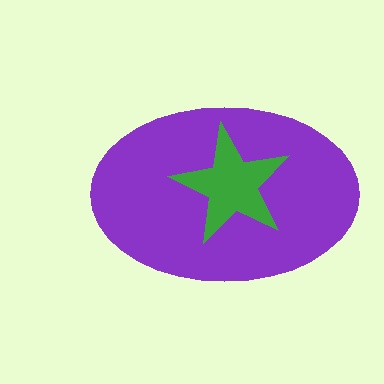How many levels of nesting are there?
2.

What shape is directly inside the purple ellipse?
The green star.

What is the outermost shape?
The purple ellipse.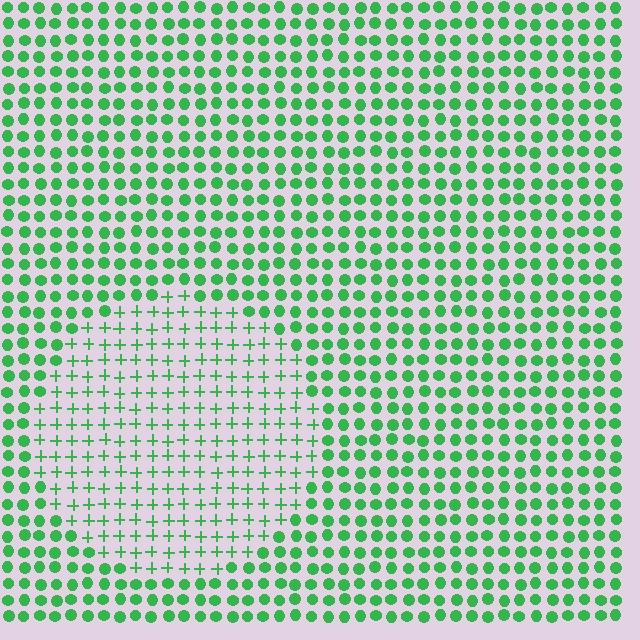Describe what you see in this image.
The image is filled with small green elements arranged in a uniform grid. A circle-shaped region contains plus signs, while the surrounding area contains circles. The boundary is defined purely by the change in element shape.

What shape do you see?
I see a circle.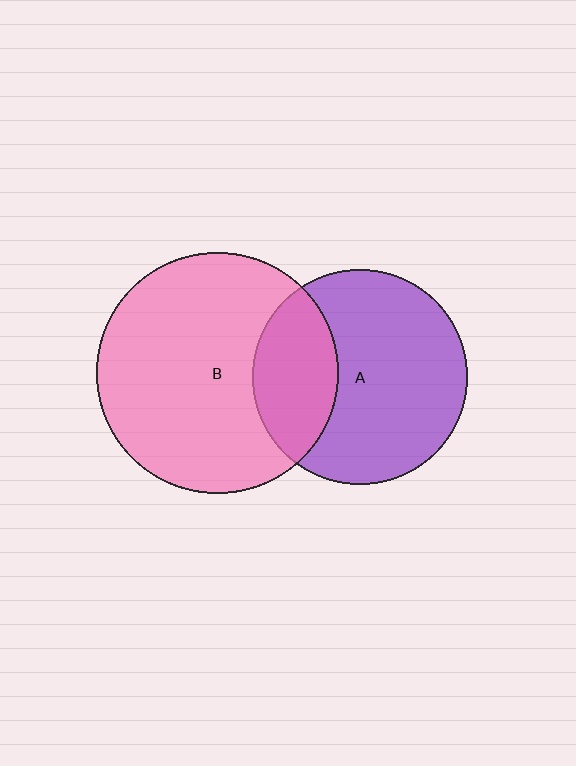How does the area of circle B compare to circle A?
Approximately 1.3 times.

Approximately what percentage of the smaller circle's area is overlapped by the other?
Approximately 30%.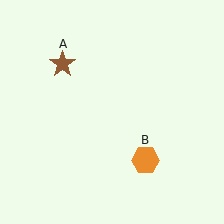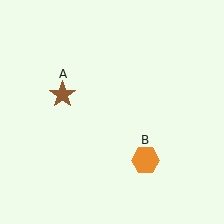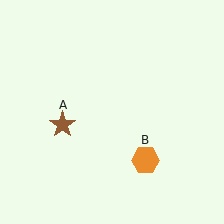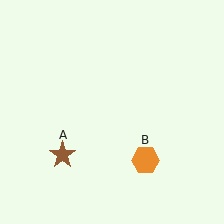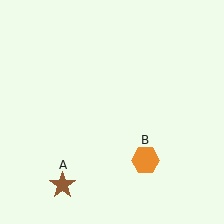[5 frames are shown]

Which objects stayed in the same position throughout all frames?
Orange hexagon (object B) remained stationary.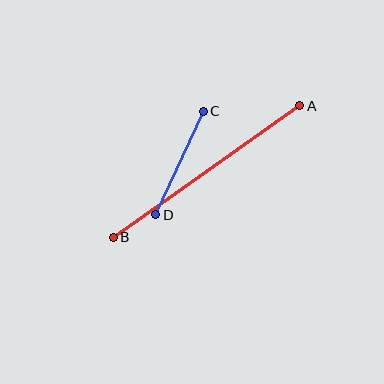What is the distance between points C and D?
The distance is approximately 114 pixels.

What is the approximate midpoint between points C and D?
The midpoint is at approximately (179, 163) pixels.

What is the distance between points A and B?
The distance is approximately 228 pixels.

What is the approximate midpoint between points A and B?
The midpoint is at approximately (206, 172) pixels.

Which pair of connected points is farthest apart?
Points A and B are farthest apart.